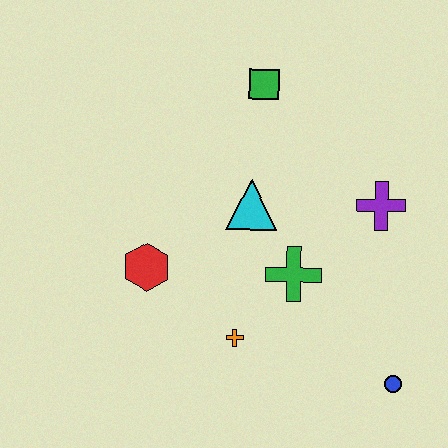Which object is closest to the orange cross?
The green cross is closest to the orange cross.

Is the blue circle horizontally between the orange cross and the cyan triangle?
No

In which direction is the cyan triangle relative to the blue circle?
The cyan triangle is above the blue circle.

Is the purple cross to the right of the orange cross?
Yes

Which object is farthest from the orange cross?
The green square is farthest from the orange cross.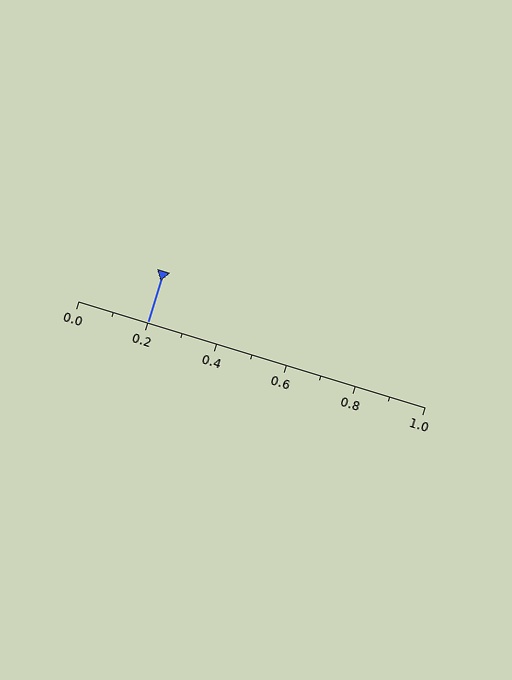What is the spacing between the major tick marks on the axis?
The major ticks are spaced 0.2 apart.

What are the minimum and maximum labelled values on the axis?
The axis runs from 0.0 to 1.0.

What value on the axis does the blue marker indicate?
The marker indicates approximately 0.2.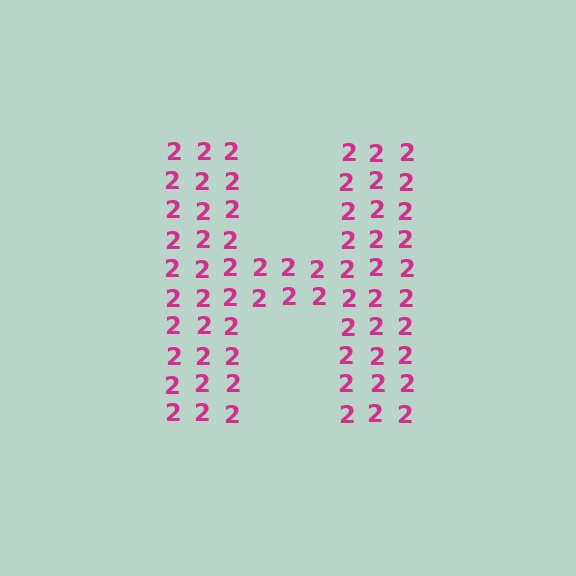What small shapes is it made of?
It is made of small digit 2's.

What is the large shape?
The large shape is the letter H.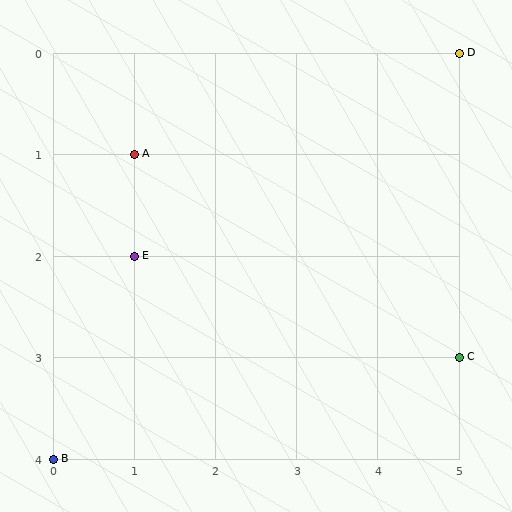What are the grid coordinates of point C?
Point C is at grid coordinates (5, 3).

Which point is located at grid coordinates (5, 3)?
Point C is at (5, 3).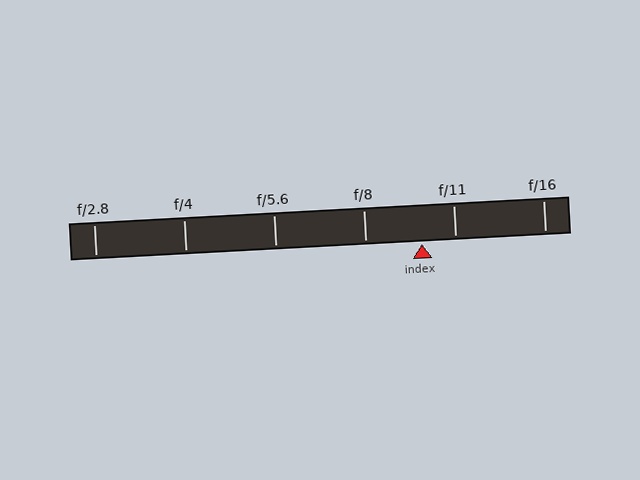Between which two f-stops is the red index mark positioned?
The index mark is between f/8 and f/11.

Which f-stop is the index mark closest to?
The index mark is closest to f/11.